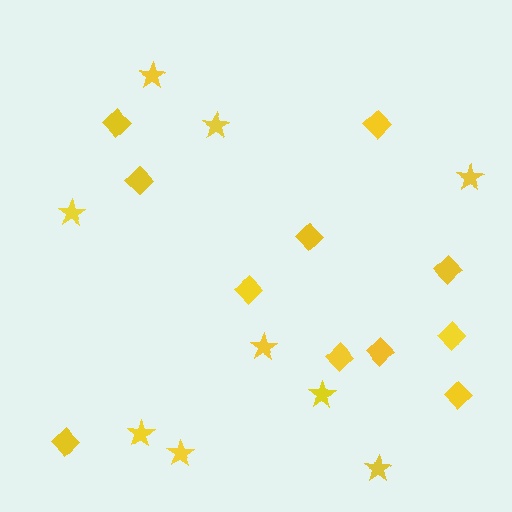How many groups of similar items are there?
There are 2 groups: one group of diamonds (11) and one group of stars (9).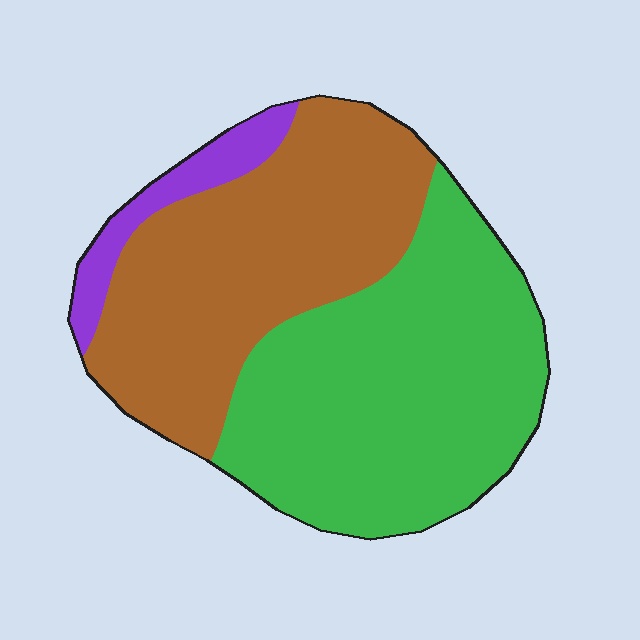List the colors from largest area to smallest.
From largest to smallest: green, brown, purple.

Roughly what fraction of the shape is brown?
Brown covers about 40% of the shape.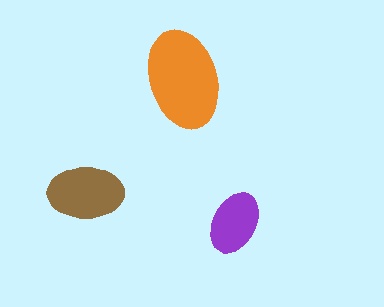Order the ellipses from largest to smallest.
the orange one, the brown one, the purple one.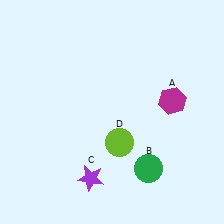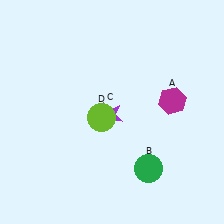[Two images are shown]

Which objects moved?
The objects that moved are: the purple star (C), the lime circle (D).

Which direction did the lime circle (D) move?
The lime circle (D) moved up.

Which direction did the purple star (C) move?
The purple star (C) moved up.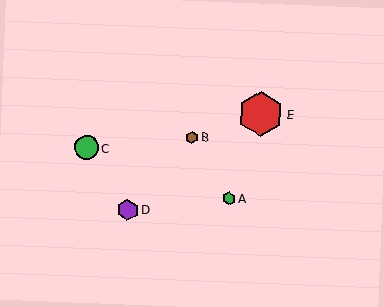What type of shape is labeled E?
Shape E is a red hexagon.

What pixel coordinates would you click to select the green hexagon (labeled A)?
Click at (229, 199) to select the green hexagon A.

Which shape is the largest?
The red hexagon (labeled E) is the largest.